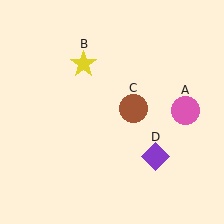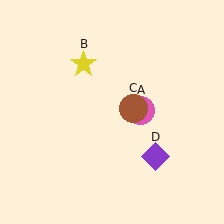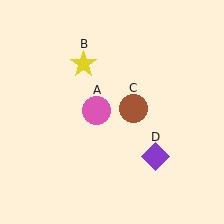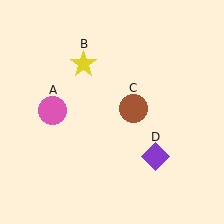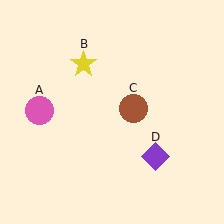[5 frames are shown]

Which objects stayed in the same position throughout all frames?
Yellow star (object B) and brown circle (object C) and purple diamond (object D) remained stationary.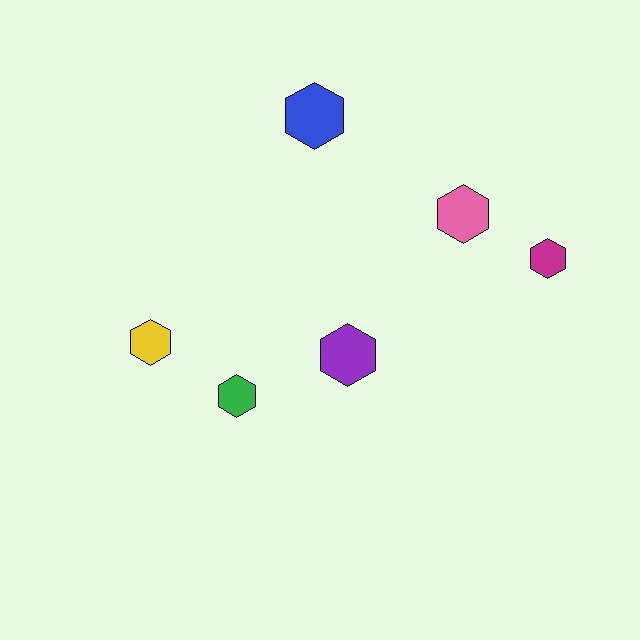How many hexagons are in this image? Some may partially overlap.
There are 6 hexagons.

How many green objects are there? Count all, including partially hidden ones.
There is 1 green object.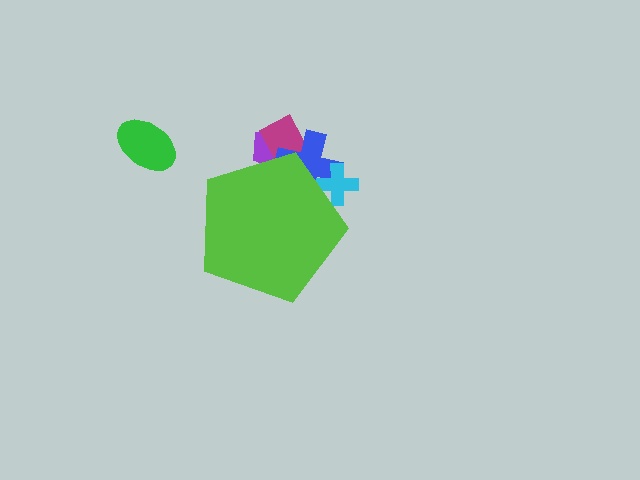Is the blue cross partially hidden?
Yes, the blue cross is partially hidden behind the lime pentagon.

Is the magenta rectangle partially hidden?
Yes, the magenta rectangle is partially hidden behind the lime pentagon.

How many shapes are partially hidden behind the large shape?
4 shapes are partially hidden.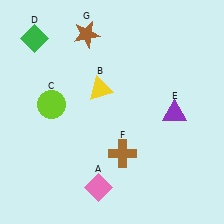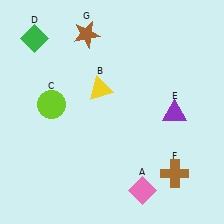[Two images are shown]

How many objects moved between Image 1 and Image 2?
2 objects moved between the two images.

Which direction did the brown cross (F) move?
The brown cross (F) moved right.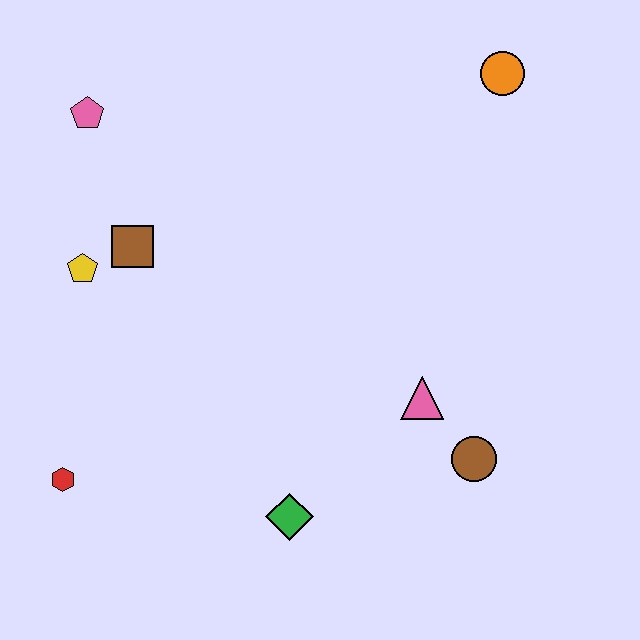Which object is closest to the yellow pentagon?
The brown square is closest to the yellow pentagon.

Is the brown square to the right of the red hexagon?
Yes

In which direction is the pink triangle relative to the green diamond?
The pink triangle is to the right of the green diamond.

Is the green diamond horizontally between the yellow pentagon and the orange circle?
Yes